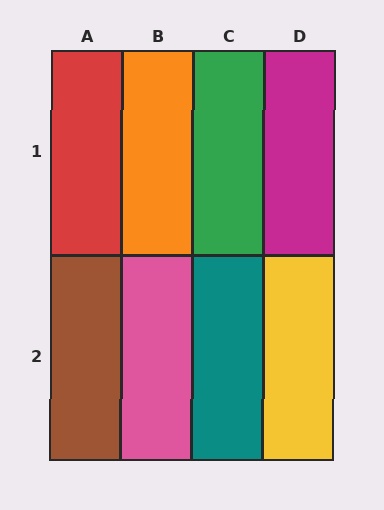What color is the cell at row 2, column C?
Teal.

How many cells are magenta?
1 cell is magenta.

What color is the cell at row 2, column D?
Yellow.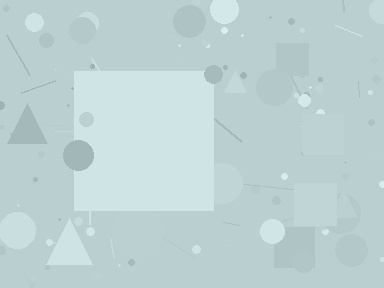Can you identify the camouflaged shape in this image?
The camouflaged shape is a square.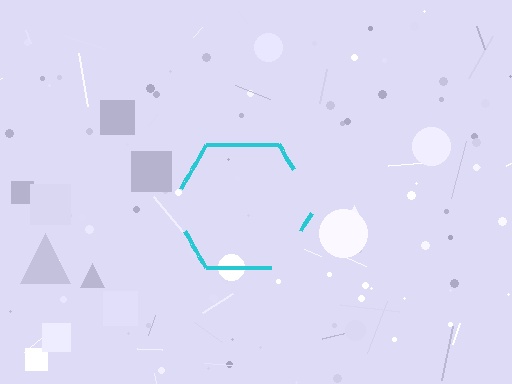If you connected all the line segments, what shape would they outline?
They would outline a hexagon.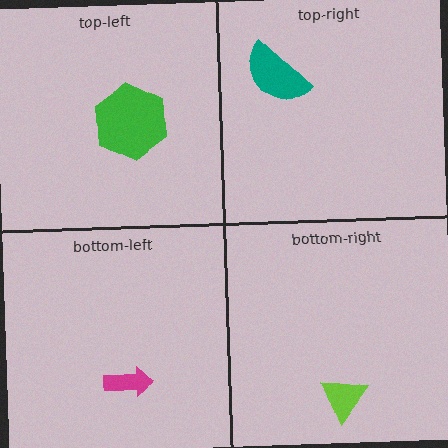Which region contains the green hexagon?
The top-left region.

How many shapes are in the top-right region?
1.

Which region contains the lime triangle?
The bottom-right region.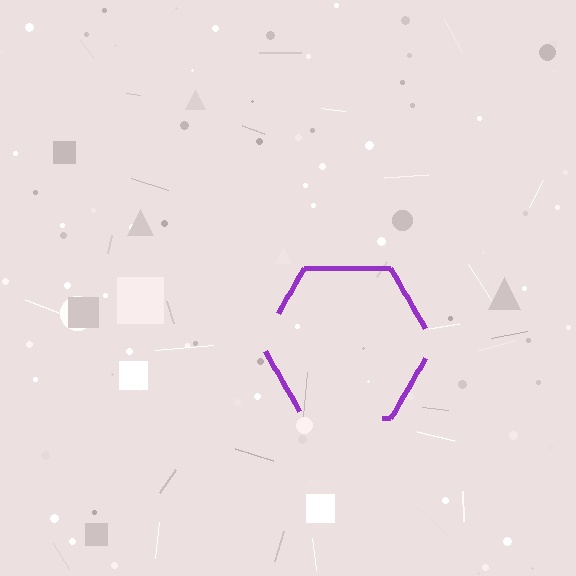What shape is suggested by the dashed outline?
The dashed outline suggests a hexagon.